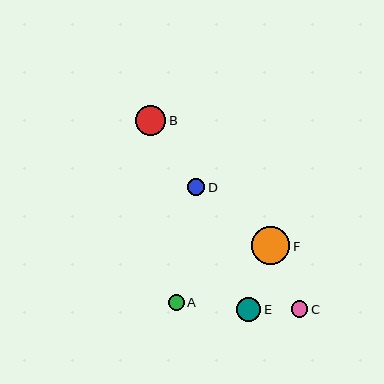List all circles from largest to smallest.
From largest to smallest: F, B, E, D, C, A.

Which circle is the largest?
Circle F is the largest with a size of approximately 38 pixels.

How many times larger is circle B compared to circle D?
Circle B is approximately 1.8 times the size of circle D.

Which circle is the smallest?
Circle A is the smallest with a size of approximately 15 pixels.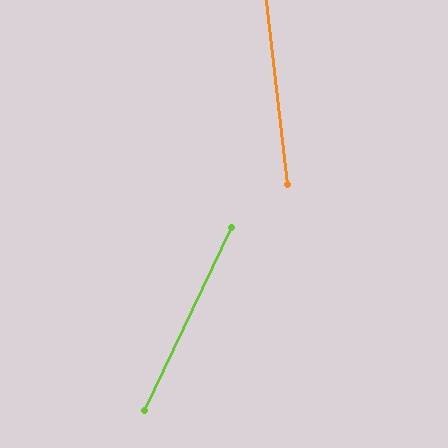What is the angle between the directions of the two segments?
Approximately 32 degrees.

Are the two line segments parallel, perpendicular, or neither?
Neither parallel nor perpendicular — they differ by about 32°.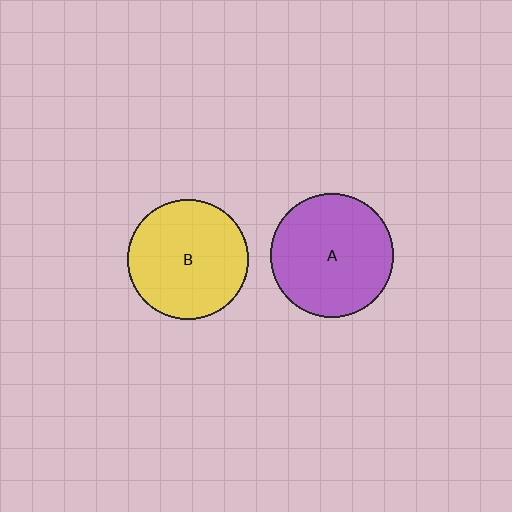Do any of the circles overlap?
No, none of the circles overlap.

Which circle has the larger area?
Circle A (purple).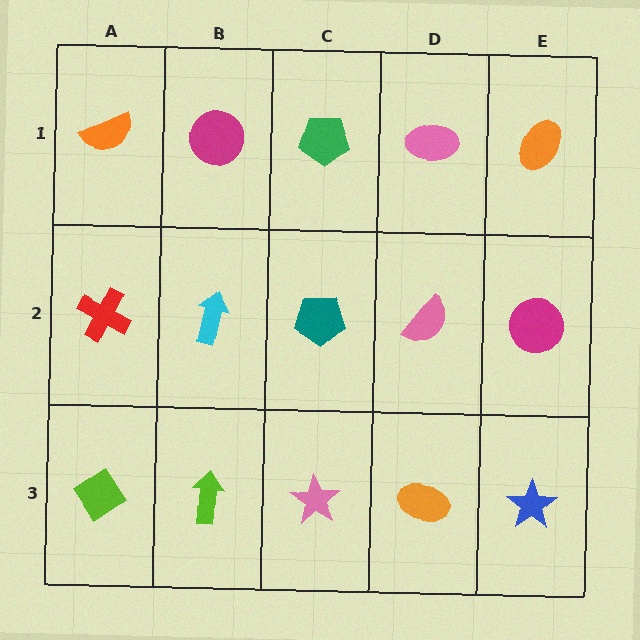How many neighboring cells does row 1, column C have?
3.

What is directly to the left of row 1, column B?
An orange semicircle.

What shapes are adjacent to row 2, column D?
A pink ellipse (row 1, column D), an orange ellipse (row 3, column D), a teal pentagon (row 2, column C), a magenta circle (row 2, column E).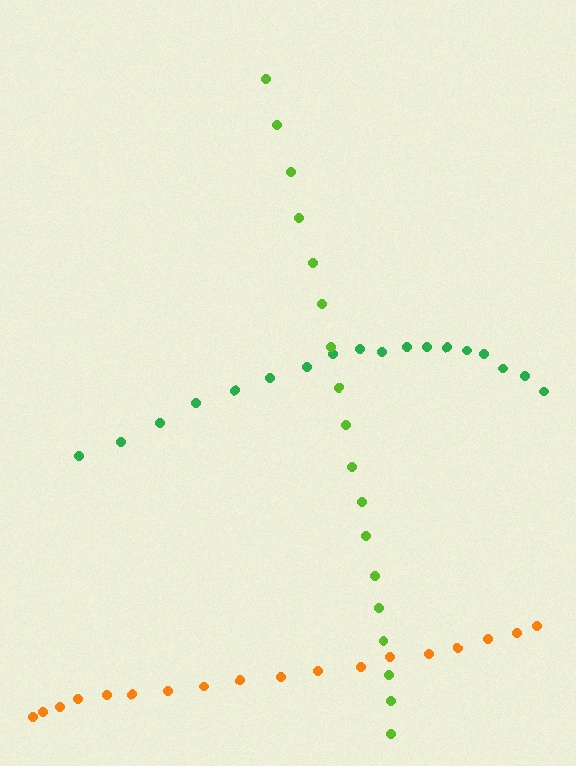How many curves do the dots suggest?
There are 3 distinct paths.